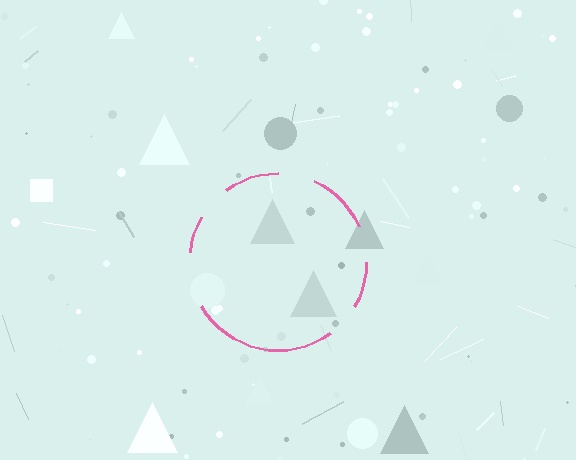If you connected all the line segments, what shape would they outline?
They would outline a circle.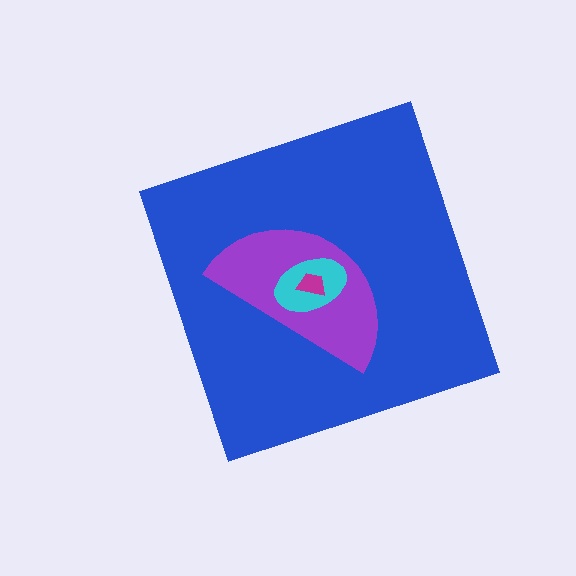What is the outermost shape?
The blue diamond.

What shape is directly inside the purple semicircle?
The cyan ellipse.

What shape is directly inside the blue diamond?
The purple semicircle.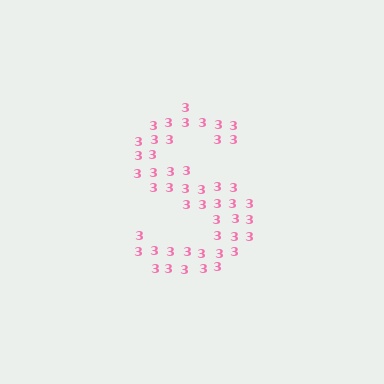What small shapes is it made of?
It is made of small digit 3's.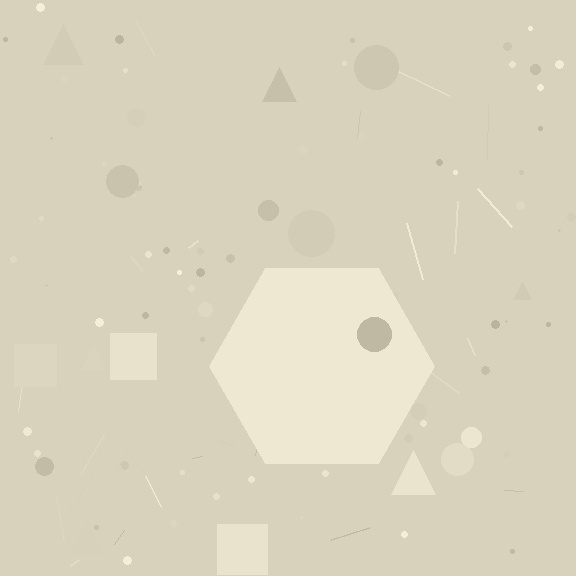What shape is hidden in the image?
A hexagon is hidden in the image.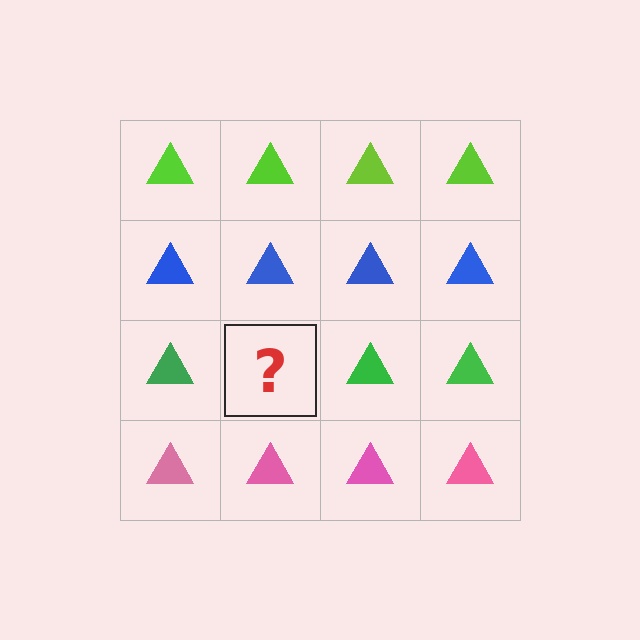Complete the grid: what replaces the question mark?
The question mark should be replaced with a green triangle.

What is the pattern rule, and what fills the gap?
The rule is that each row has a consistent color. The gap should be filled with a green triangle.